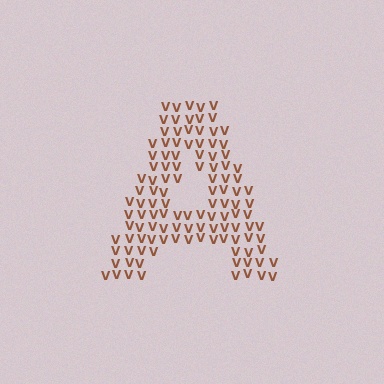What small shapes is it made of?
It is made of small letter V's.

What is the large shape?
The large shape is the letter A.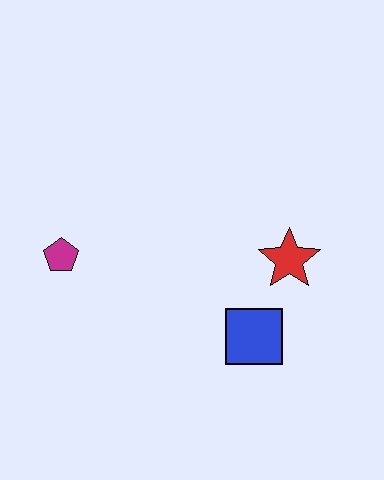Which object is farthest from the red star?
The magenta pentagon is farthest from the red star.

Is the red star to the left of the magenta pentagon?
No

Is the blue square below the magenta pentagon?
Yes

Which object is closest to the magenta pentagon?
The blue square is closest to the magenta pentagon.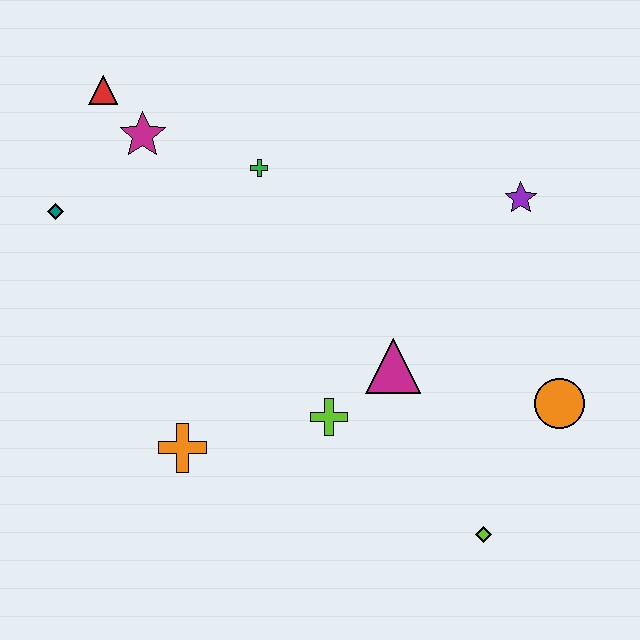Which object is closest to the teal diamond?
The magenta star is closest to the teal diamond.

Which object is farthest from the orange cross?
The purple star is farthest from the orange cross.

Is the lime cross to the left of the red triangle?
No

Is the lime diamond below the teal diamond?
Yes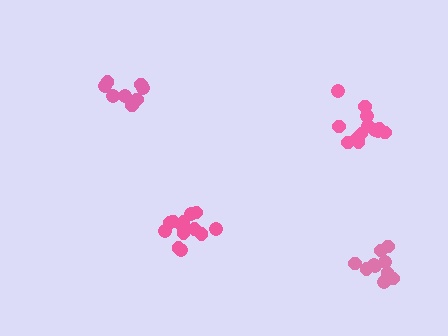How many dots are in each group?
Group 1: 9 dots, Group 2: 13 dots, Group 3: 10 dots, Group 4: 13 dots (45 total).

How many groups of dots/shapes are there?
There are 4 groups.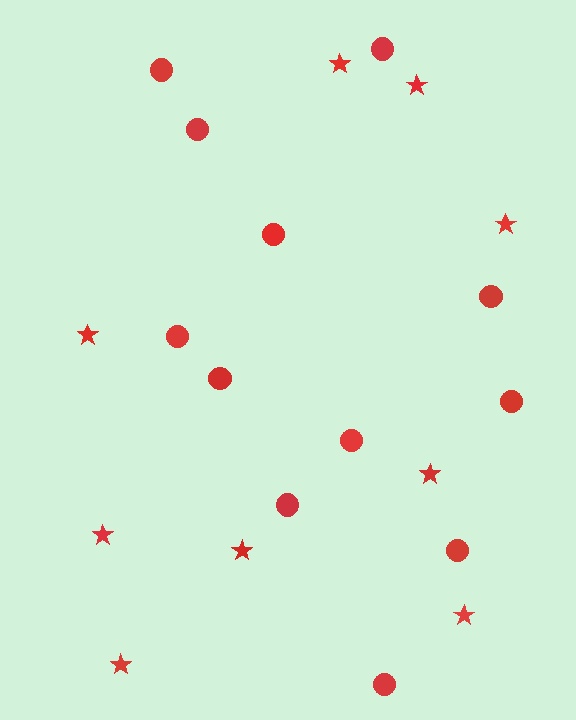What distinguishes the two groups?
There are 2 groups: one group of stars (9) and one group of circles (12).